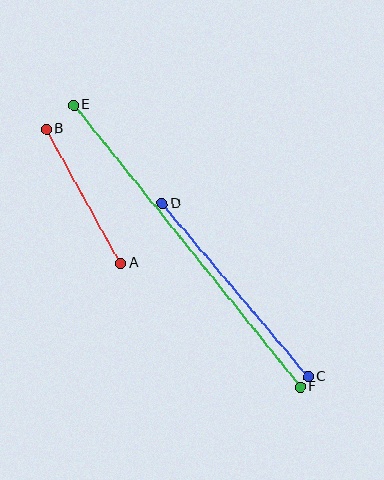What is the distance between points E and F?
The distance is approximately 362 pixels.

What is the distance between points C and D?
The distance is approximately 226 pixels.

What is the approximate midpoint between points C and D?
The midpoint is at approximately (235, 290) pixels.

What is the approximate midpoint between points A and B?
The midpoint is at approximately (84, 196) pixels.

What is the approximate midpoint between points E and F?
The midpoint is at approximately (187, 246) pixels.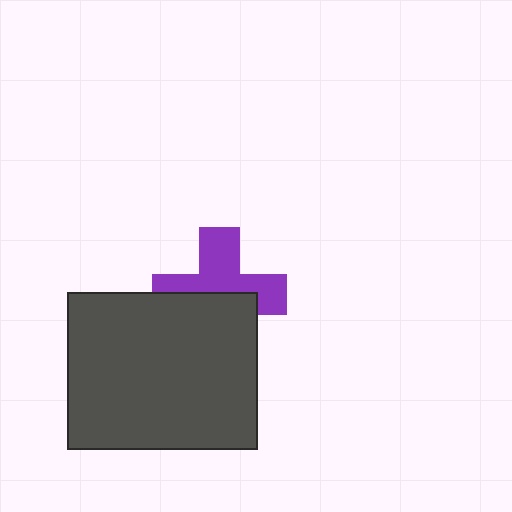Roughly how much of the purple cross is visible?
About half of it is visible (roughly 53%).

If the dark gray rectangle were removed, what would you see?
You would see the complete purple cross.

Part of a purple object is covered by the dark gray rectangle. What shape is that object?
It is a cross.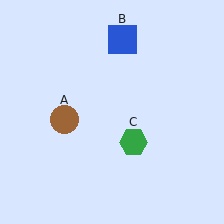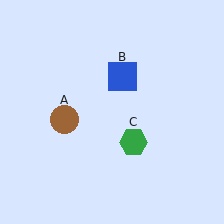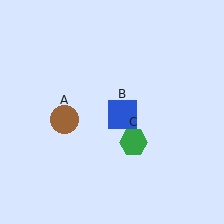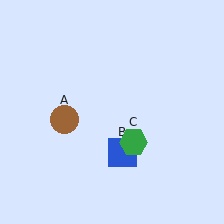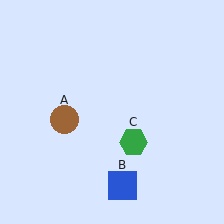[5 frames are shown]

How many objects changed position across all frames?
1 object changed position: blue square (object B).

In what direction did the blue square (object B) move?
The blue square (object B) moved down.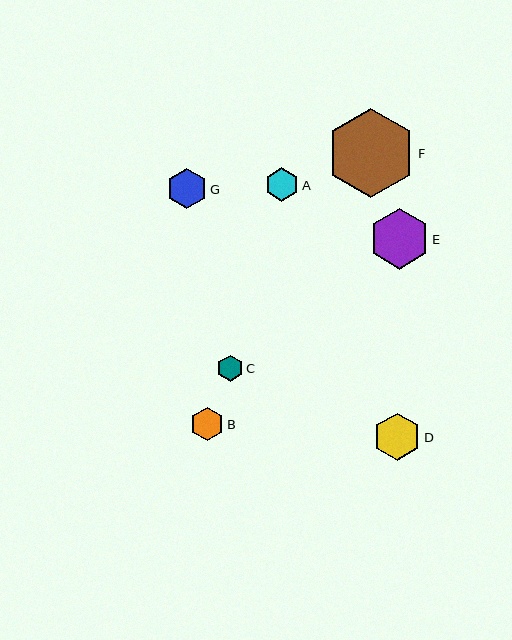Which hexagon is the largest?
Hexagon F is the largest with a size of approximately 89 pixels.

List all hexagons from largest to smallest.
From largest to smallest: F, E, D, G, A, B, C.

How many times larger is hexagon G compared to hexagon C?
Hexagon G is approximately 1.5 times the size of hexagon C.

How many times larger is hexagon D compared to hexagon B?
Hexagon D is approximately 1.4 times the size of hexagon B.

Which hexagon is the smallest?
Hexagon C is the smallest with a size of approximately 26 pixels.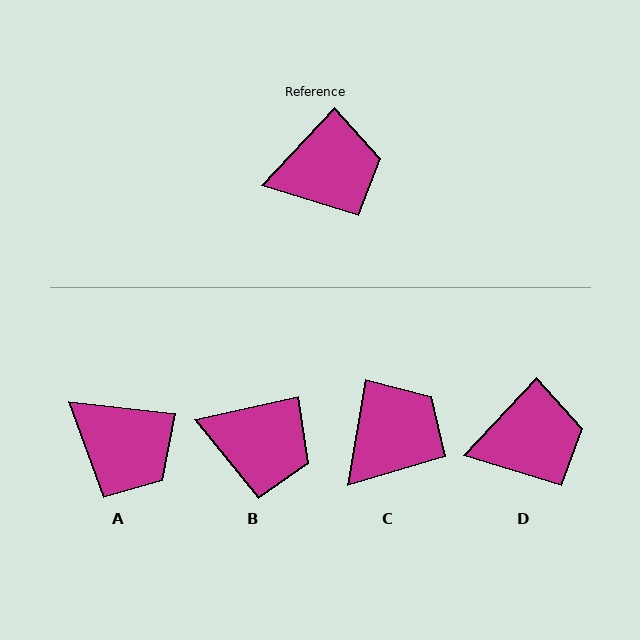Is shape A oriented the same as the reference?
No, it is off by about 53 degrees.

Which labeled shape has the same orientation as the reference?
D.